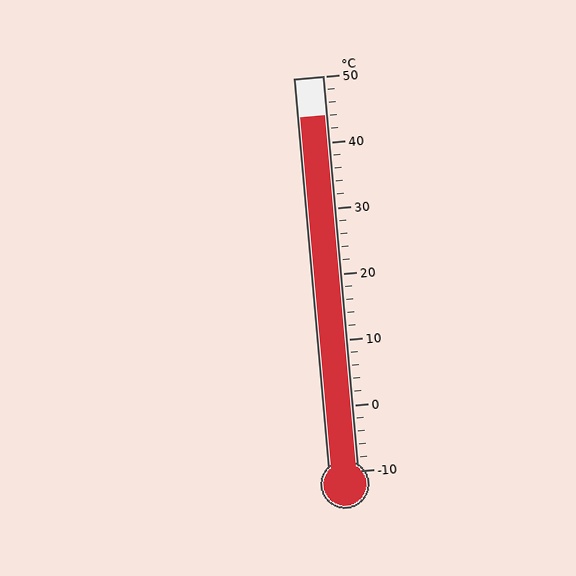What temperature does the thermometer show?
The thermometer shows approximately 44°C.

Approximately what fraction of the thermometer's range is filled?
The thermometer is filled to approximately 90% of its range.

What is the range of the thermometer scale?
The thermometer scale ranges from -10°C to 50°C.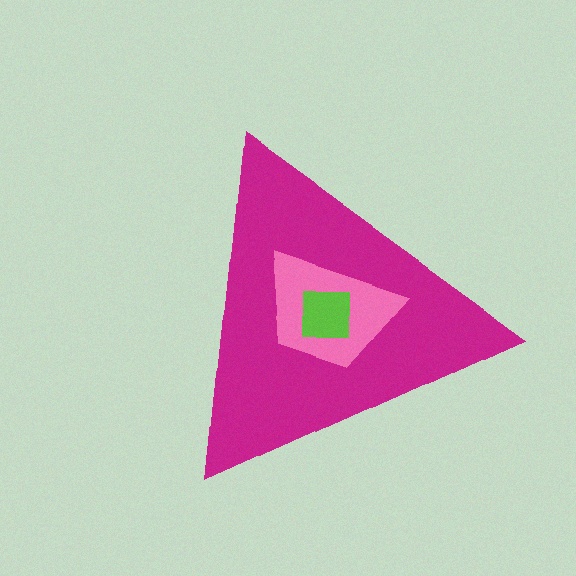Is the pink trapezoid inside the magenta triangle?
Yes.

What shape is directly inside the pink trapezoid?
The lime square.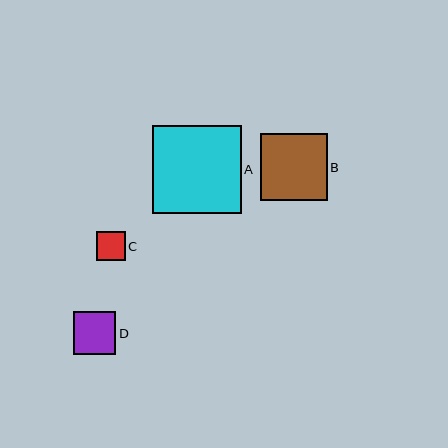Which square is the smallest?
Square C is the smallest with a size of approximately 28 pixels.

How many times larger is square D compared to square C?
Square D is approximately 1.5 times the size of square C.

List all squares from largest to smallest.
From largest to smallest: A, B, D, C.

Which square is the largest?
Square A is the largest with a size of approximately 88 pixels.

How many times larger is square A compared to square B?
Square A is approximately 1.3 times the size of square B.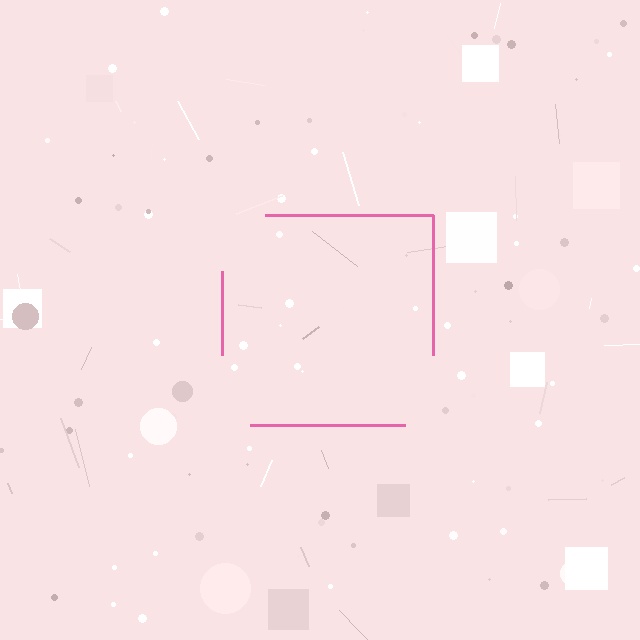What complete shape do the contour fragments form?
The contour fragments form a square.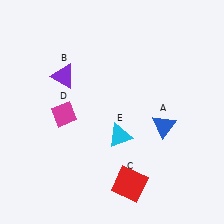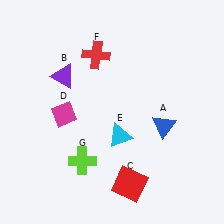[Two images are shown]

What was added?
A red cross (F), a lime cross (G) were added in Image 2.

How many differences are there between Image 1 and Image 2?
There are 2 differences between the two images.